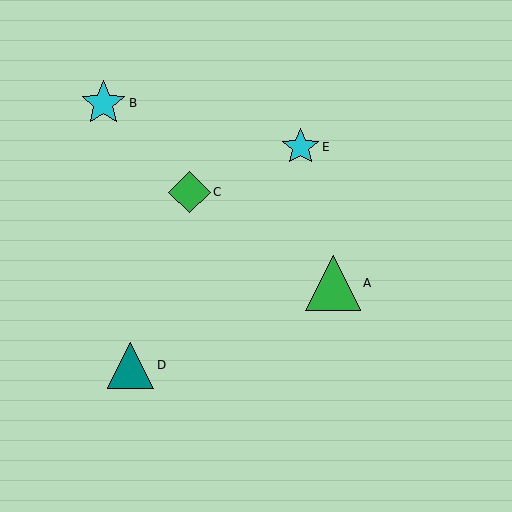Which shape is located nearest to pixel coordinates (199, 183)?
The green diamond (labeled C) at (189, 192) is nearest to that location.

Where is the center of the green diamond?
The center of the green diamond is at (189, 192).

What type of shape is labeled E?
Shape E is a cyan star.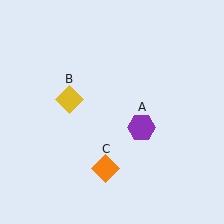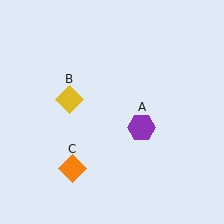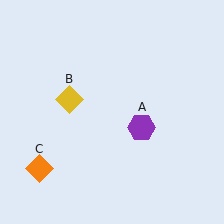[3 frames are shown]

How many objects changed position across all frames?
1 object changed position: orange diamond (object C).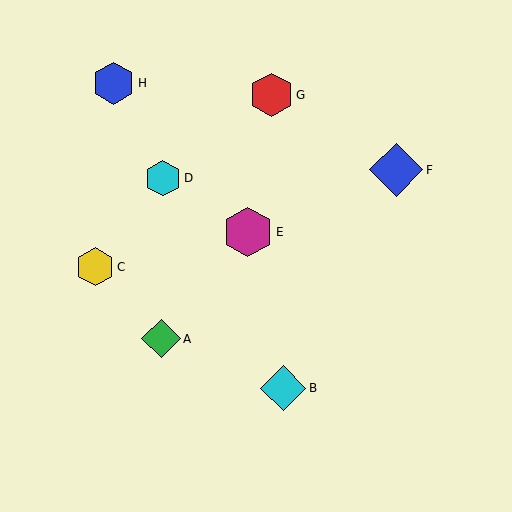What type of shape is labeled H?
Shape H is a blue hexagon.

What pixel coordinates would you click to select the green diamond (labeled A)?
Click at (161, 339) to select the green diamond A.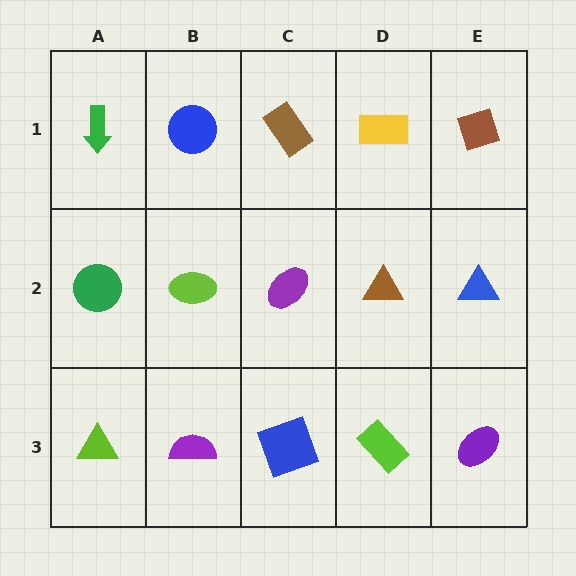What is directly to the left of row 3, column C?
A purple semicircle.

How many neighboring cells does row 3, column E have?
2.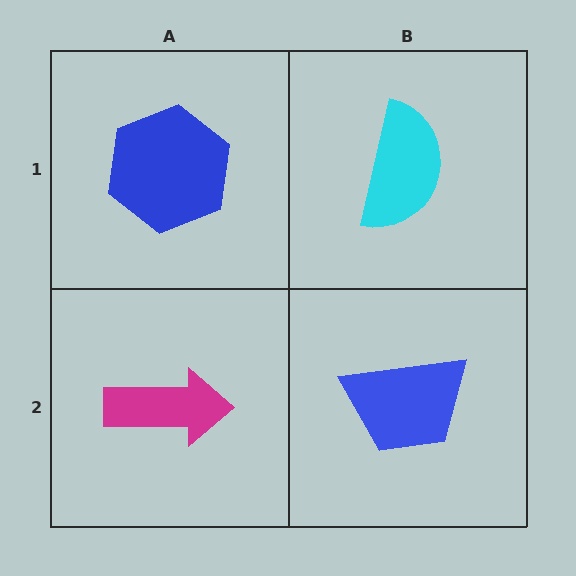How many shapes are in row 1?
2 shapes.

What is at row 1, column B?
A cyan semicircle.